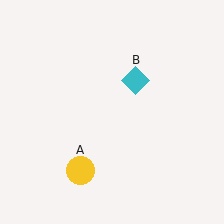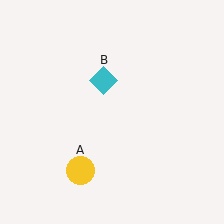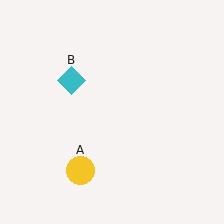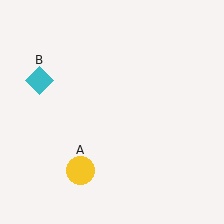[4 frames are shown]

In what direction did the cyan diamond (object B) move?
The cyan diamond (object B) moved left.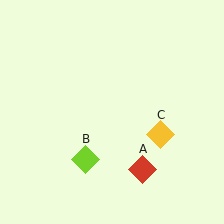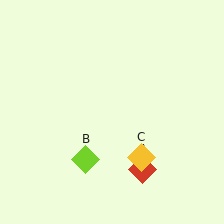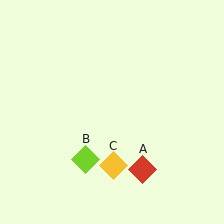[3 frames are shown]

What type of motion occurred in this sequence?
The yellow diamond (object C) rotated clockwise around the center of the scene.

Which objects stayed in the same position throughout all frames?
Red diamond (object A) and lime diamond (object B) remained stationary.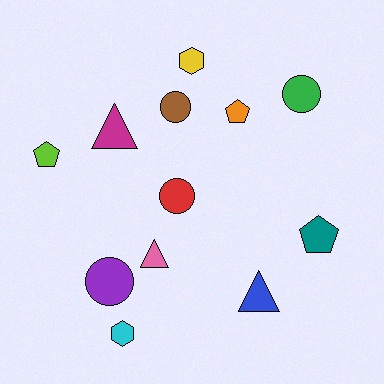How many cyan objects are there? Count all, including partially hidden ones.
There is 1 cyan object.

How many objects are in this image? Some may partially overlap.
There are 12 objects.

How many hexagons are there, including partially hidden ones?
There are 2 hexagons.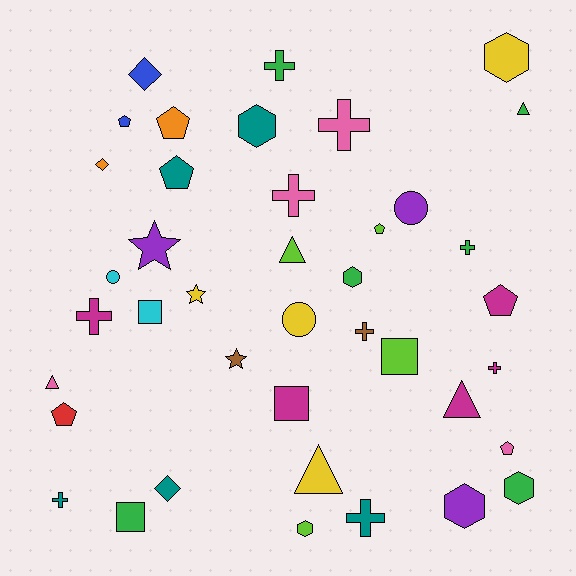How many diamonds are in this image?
There are 3 diamonds.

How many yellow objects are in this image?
There are 4 yellow objects.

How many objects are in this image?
There are 40 objects.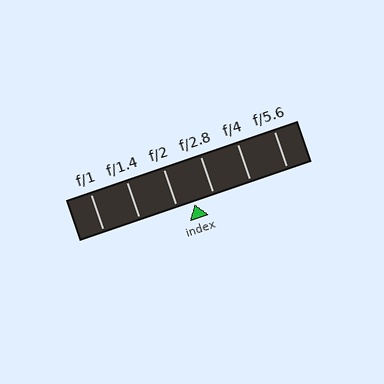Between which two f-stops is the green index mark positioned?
The index mark is between f/2 and f/2.8.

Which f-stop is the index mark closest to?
The index mark is closest to f/2.